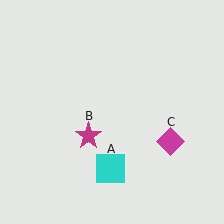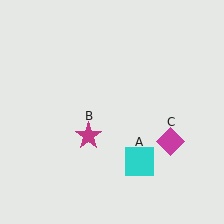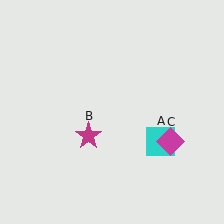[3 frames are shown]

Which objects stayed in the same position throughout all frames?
Magenta star (object B) and magenta diamond (object C) remained stationary.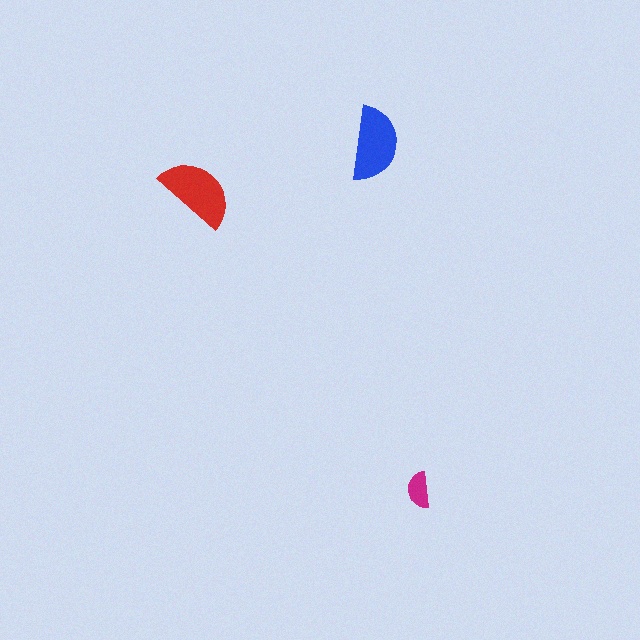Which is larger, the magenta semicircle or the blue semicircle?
The blue one.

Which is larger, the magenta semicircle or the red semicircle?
The red one.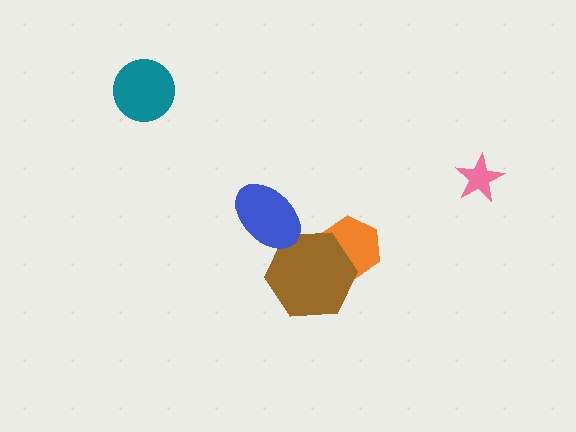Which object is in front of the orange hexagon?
The brown hexagon is in front of the orange hexagon.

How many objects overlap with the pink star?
0 objects overlap with the pink star.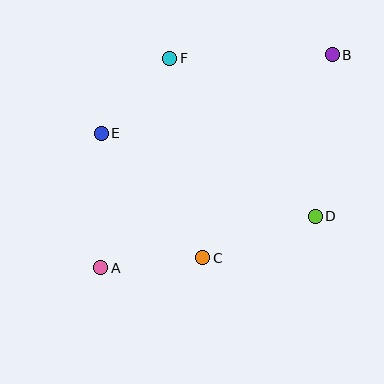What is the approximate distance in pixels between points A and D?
The distance between A and D is approximately 221 pixels.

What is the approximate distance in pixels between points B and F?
The distance between B and F is approximately 162 pixels.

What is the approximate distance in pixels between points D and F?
The distance between D and F is approximately 215 pixels.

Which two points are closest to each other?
Points E and F are closest to each other.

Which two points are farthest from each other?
Points A and B are farthest from each other.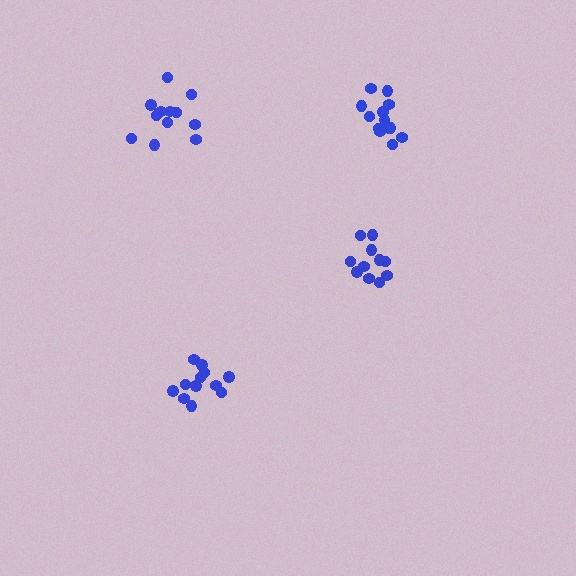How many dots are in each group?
Group 1: 12 dots, Group 2: 12 dots, Group 3: 11 dots, Group 4: 13 dots (48 total).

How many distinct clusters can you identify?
There are 4 distinct clusters.